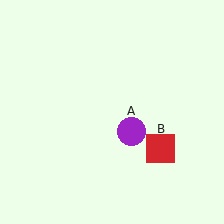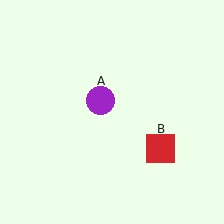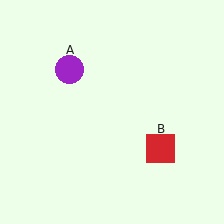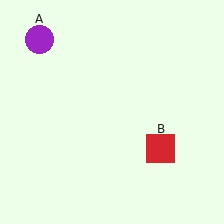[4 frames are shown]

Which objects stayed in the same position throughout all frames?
Red square (object B) remained stationary.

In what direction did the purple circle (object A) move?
The purple circle (object A) moved up and to the left.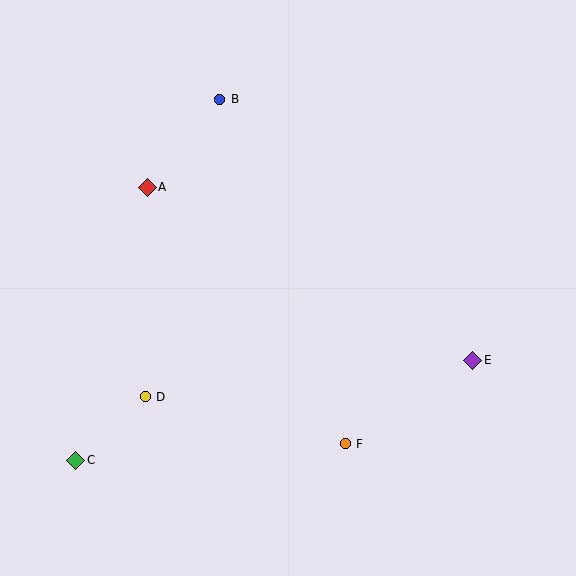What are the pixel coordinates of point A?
Point A is at (147, 187).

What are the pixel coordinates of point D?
Point D is at (145, 397).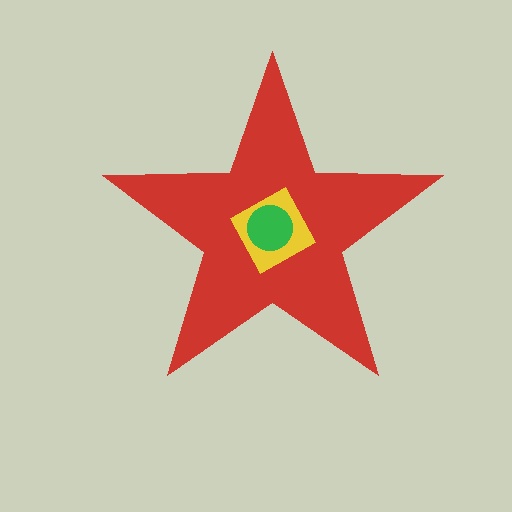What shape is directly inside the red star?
The yellow square.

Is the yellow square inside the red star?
Yes.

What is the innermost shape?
The green circle.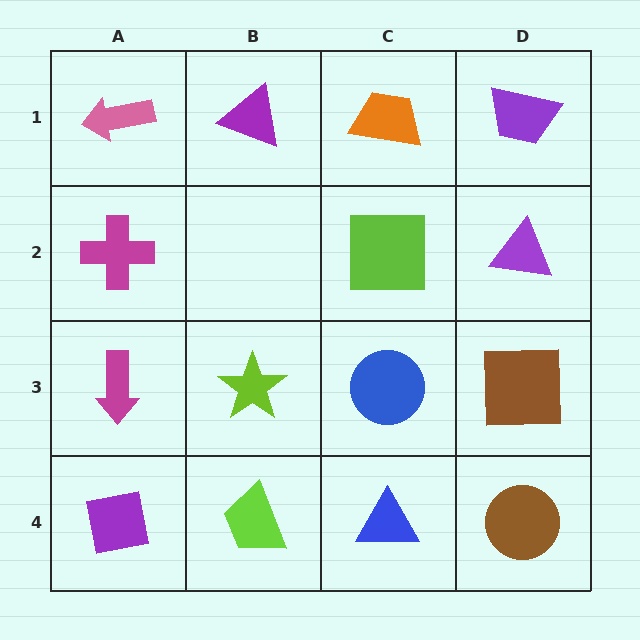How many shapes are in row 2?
3 shapes.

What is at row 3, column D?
A brown square.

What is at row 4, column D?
A brown circle.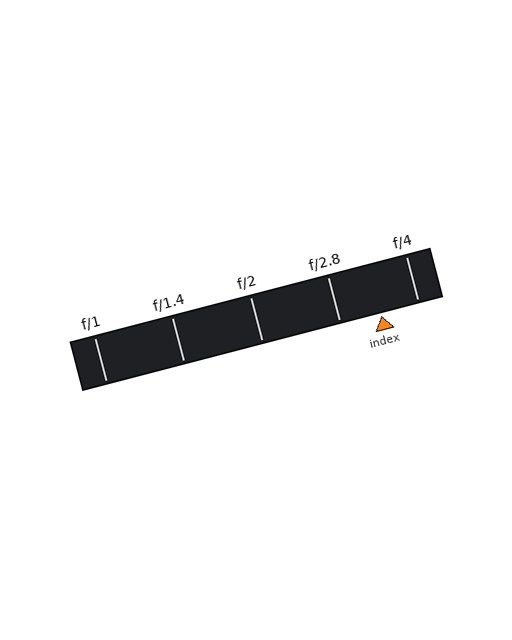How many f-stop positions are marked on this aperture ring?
There are 5 f-stop positions marked.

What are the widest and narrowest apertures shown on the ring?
The widest aperture shown is f/1 and the narrowest is f/4.